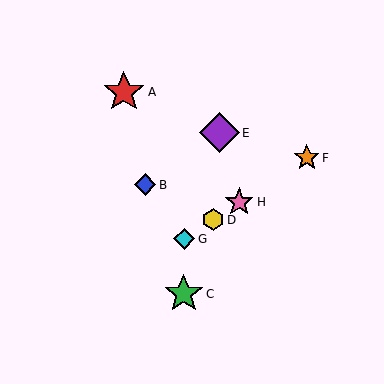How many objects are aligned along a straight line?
4 objects (D, F, G, H) are aligned along a straight line.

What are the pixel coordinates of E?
Object E is at (219, 133).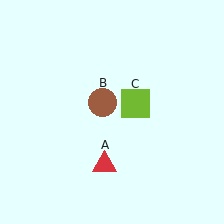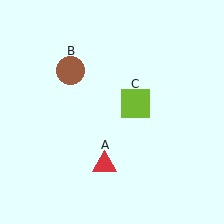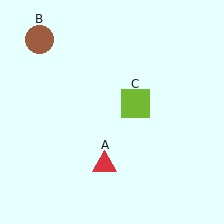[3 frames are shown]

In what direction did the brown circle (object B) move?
The brown circle (object B) moved up and to the left.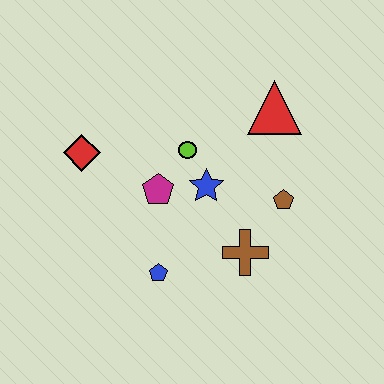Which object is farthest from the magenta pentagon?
The red triangle is farthest from the magenta pentagon.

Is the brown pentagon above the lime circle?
No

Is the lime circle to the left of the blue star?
Yes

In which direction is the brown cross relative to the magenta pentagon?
The brown cross is to the right of the magenta pentagon.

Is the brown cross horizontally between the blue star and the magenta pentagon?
No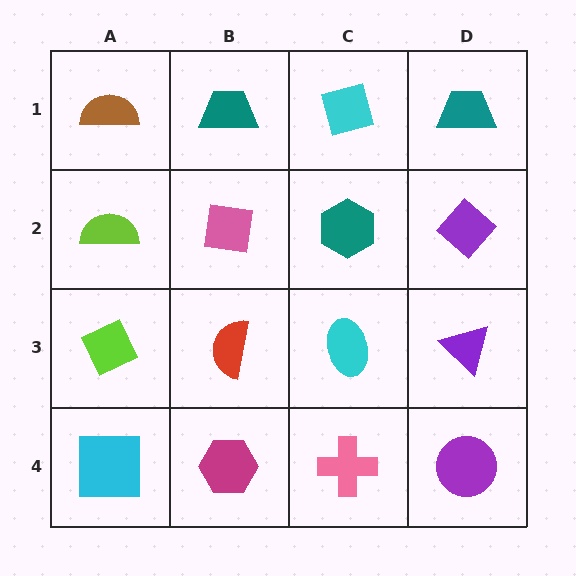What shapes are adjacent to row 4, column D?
A purple triangle (row 3, column D), a pink cross (row 4, column C).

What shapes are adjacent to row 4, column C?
A cyan ellipse (row 3, column C), a magenta hexagon (row 4, column B), a purple circle (row 4, column D).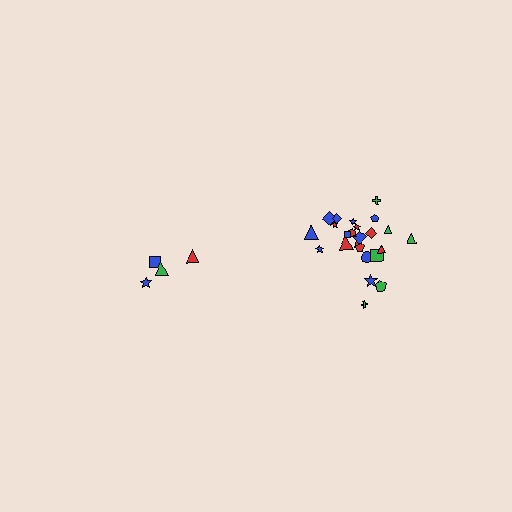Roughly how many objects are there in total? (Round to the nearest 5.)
Roughly 30 objects in total.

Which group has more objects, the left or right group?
The right group.